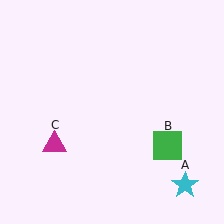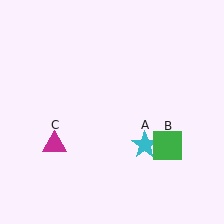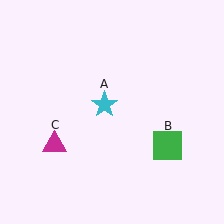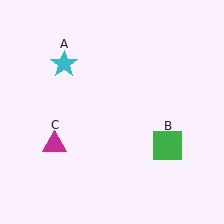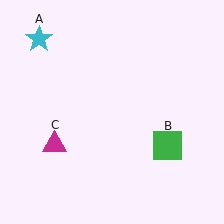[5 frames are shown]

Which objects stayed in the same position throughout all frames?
Green square (object B) and magenta triangle (object C) remained stationary.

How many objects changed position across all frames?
1 object changed position: cyan star (object A).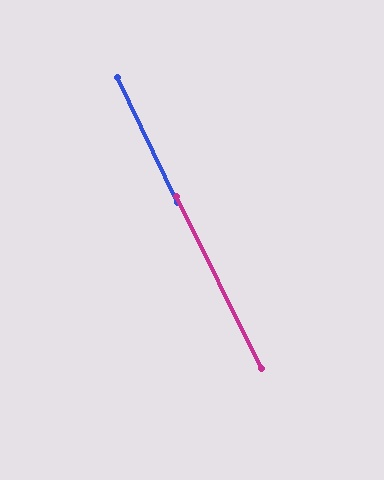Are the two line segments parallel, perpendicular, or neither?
Parallel — their directions differ by only 0.7°.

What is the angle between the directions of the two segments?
Approximately 1 degree.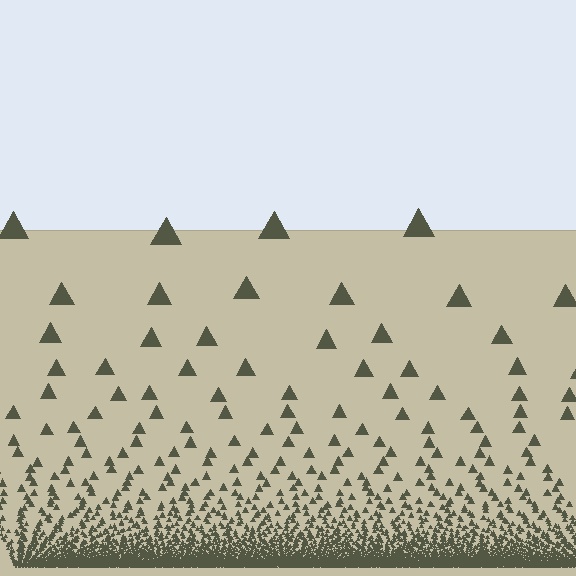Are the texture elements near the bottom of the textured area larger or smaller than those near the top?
Smaller. The gradient is inverted — elements near the bottom are smaller and denser.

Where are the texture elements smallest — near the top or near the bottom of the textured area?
Near the bottom.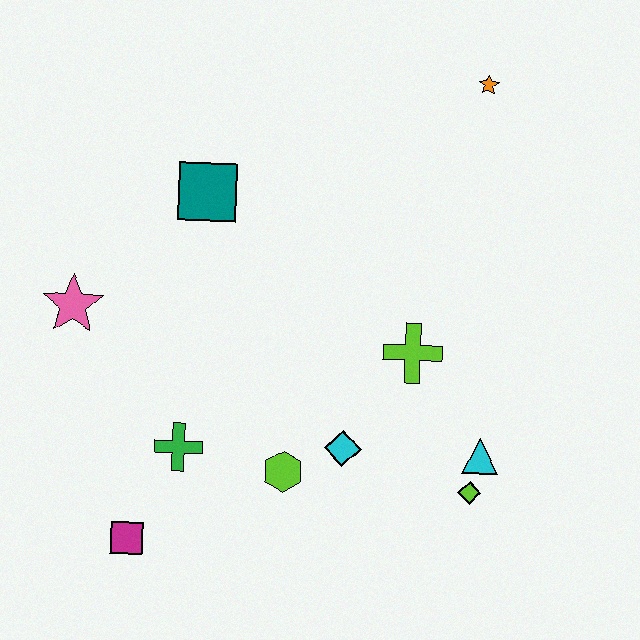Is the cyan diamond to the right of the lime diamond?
No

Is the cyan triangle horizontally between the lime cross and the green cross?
No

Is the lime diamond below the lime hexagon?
Yes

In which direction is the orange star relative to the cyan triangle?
The orange star is above the cyan triangle.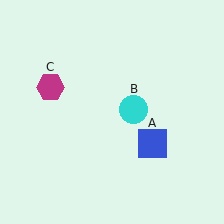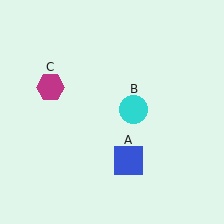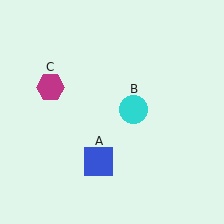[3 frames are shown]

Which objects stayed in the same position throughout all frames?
Cyan circle (object B) and magenta hexagon (object C) remained stationary.